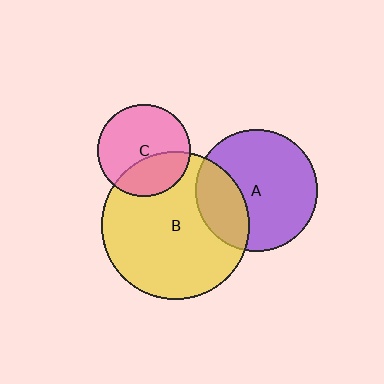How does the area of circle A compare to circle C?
Approximately 1.7 times.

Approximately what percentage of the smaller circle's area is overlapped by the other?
Approximately 35%.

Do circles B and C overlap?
Yes.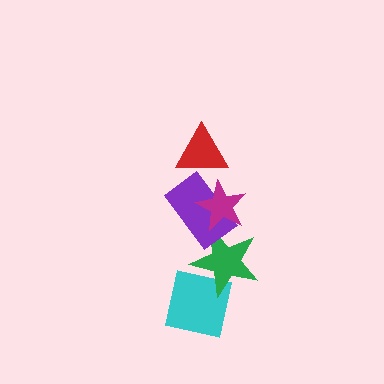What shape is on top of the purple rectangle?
The magenta star is on top of the purple rectangle.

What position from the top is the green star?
The green star is 4th from the top.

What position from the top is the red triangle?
The red triangle is 1st from the top.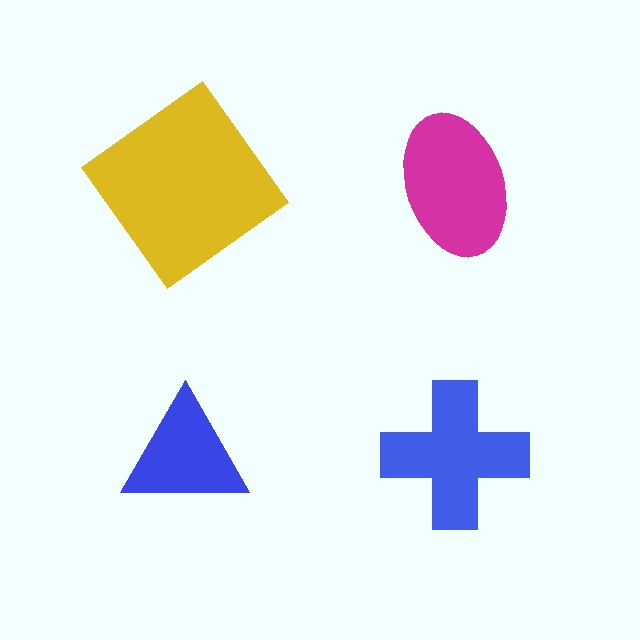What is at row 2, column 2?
A blue cross.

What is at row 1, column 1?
A yellow diamond.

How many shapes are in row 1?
2 shapes.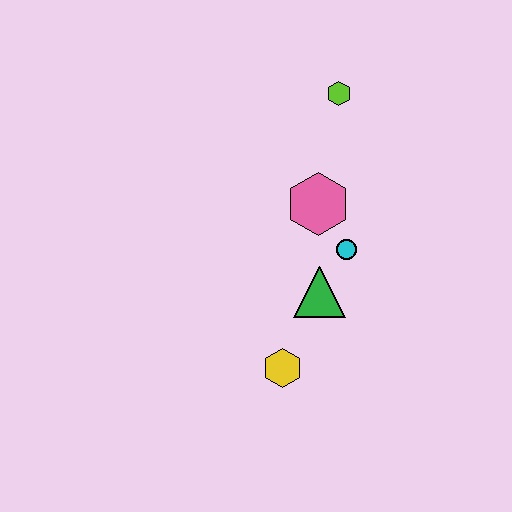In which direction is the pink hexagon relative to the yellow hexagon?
The pink hexagon is above the yellow hexagon.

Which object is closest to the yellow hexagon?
The green triangle is closest to the yellow hexagon.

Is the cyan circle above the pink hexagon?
No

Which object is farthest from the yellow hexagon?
The lime hexagon is farthest from the yellow hexagon.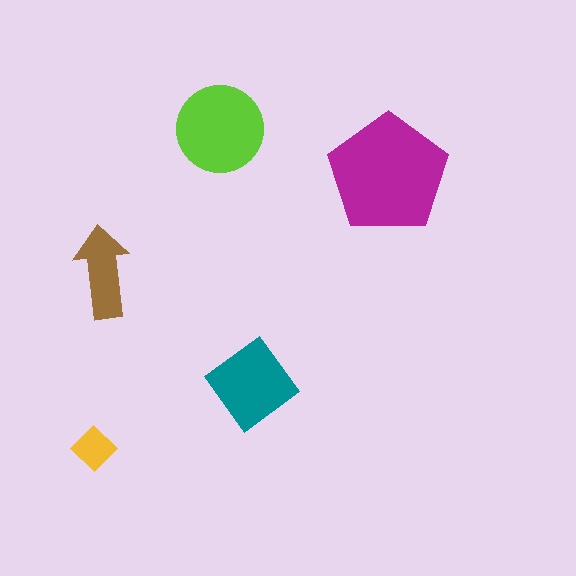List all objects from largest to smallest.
The magenta pentagon, the lime circle, the teal diamond, the brown arrow, the yellow diamond.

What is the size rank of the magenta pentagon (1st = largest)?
1st.